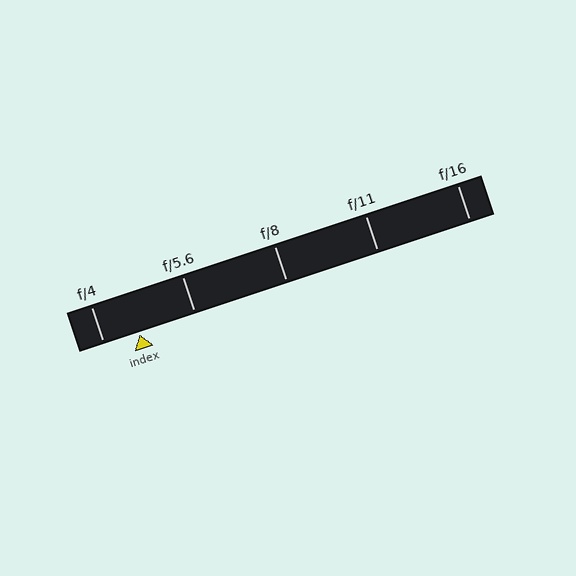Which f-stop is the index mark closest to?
The index mark is closest to f/4.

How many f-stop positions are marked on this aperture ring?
There are 5 f-stop positions marked.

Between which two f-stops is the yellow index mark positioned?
The index mark is between f/4 and f/5.6.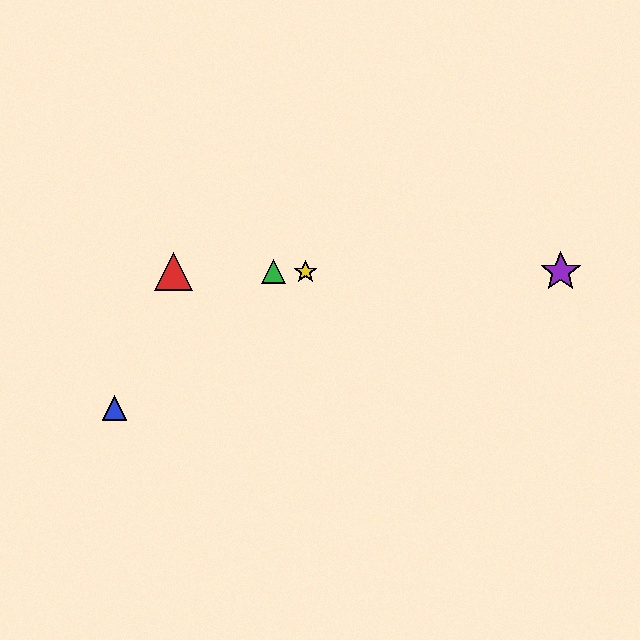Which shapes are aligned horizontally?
The red triangle, the green triangle, the yellow star, the purple star are aligned horizontally.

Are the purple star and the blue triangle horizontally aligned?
No, the purple star is at y≈272 and the blue triangle is at y≈408.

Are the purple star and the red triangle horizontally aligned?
Yes, both are at y≈272.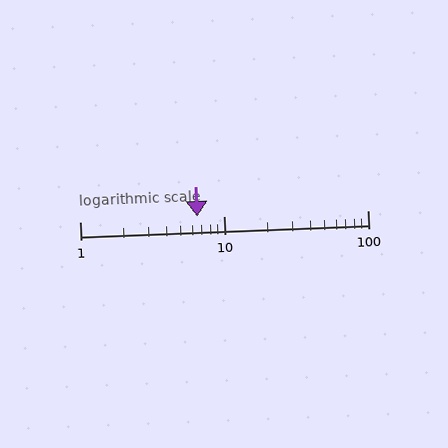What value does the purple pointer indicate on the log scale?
The pointer indicates approximately 6.5.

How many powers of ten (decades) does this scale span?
The scale spans 2 decades, from 1 to 100.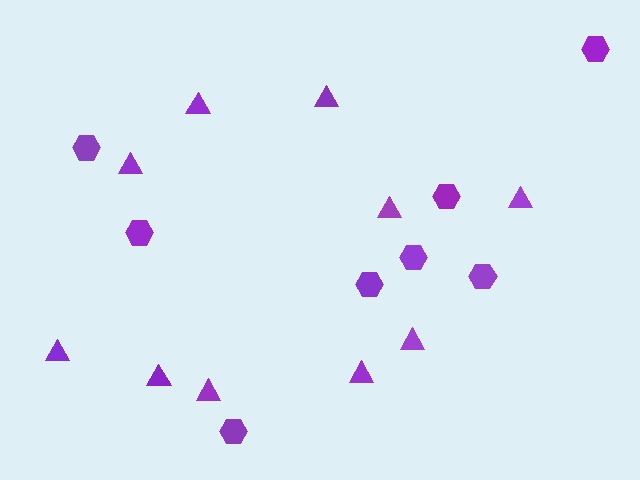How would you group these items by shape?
There are 2 groups: one group of triangles (10) and one group of hexagons (8).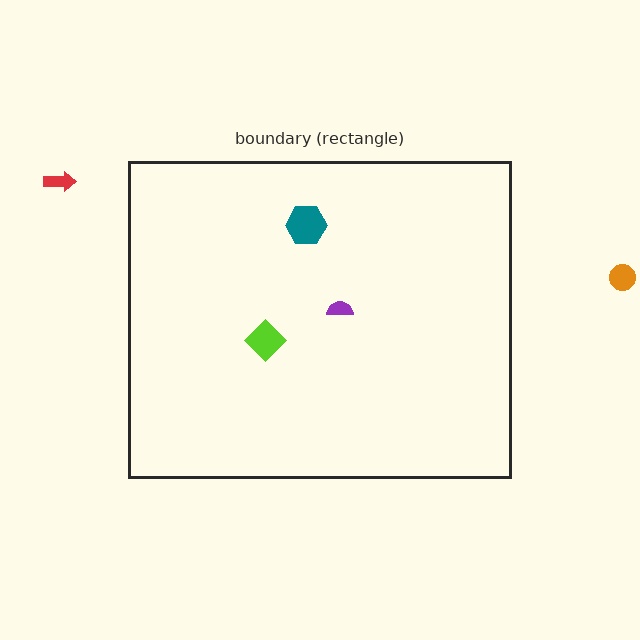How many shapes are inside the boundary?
3 inside, 2 outside.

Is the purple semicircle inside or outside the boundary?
Inside.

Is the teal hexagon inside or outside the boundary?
Inside.